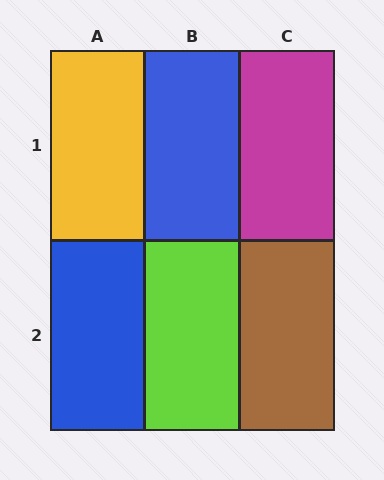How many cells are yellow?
1 cell is yellow.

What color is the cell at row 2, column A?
Blue.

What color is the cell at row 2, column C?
Brown.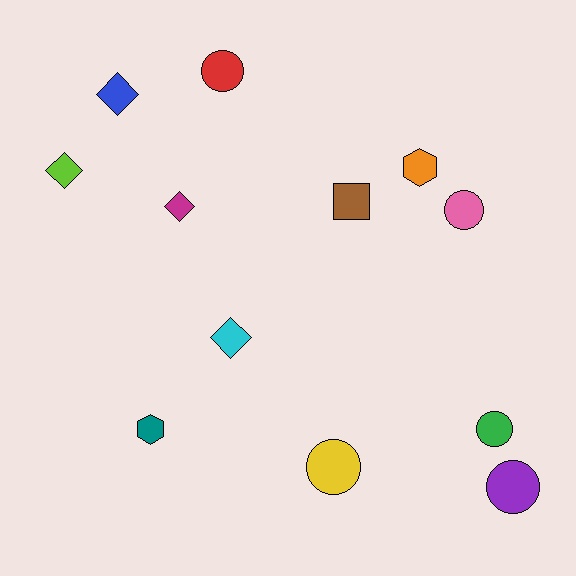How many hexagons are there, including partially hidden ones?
There are 2 hexagons.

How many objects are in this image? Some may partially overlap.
There are 12 objects.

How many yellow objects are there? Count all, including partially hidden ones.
There is 1 yellow object.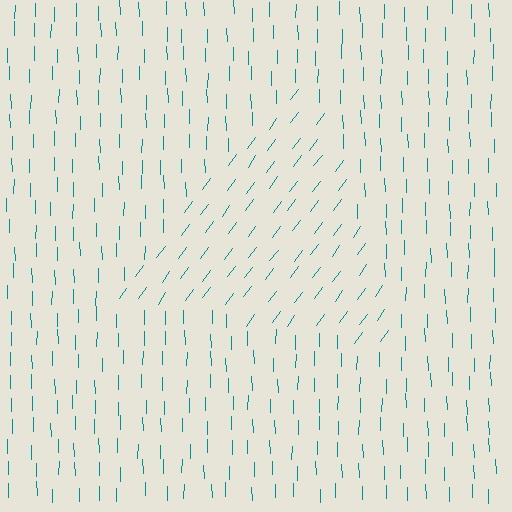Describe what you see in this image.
The image is filled with small teal line segments. A triangle region in the image has lines oriented differently from the surrounding lines, creating a visible texture boundary.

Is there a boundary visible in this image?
Yes, there is a texture boundary formed by a change in line orientation.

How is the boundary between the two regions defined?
The boundary is defined purely by a change in line orientation (approximately 36 degrees difference). All lines are the same color and thickness.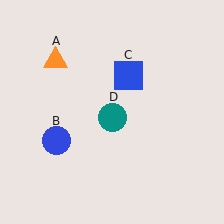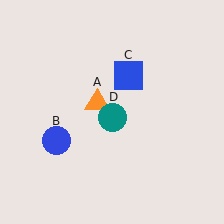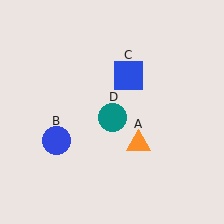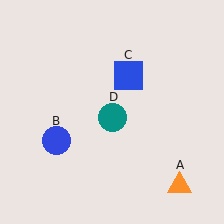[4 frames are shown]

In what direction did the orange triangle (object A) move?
The orange triangle (object A) moved down and to the right.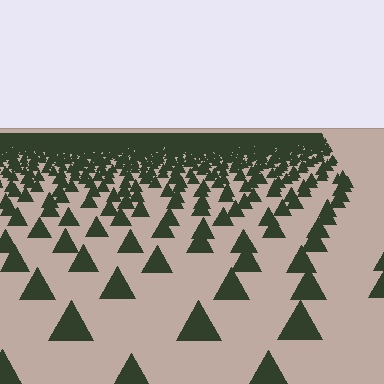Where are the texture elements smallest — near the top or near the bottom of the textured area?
Near the top.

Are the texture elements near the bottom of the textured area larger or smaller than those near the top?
Larger. Near the bottom, elements are closer to the viewer and appear at a bigger on-screen size.